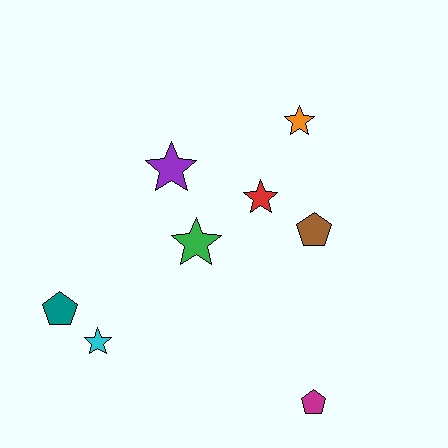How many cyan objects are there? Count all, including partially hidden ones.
There is 1 cyan object.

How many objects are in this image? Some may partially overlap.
There are 8 objects.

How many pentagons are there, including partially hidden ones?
There are 3 pentagons.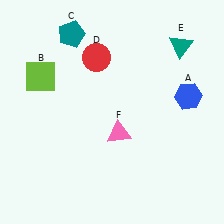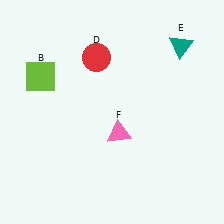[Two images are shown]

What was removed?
The blue hexagon (A), the teal pentagon (C) were removed in Image 2.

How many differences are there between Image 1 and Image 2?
There are 2 differences between the two images.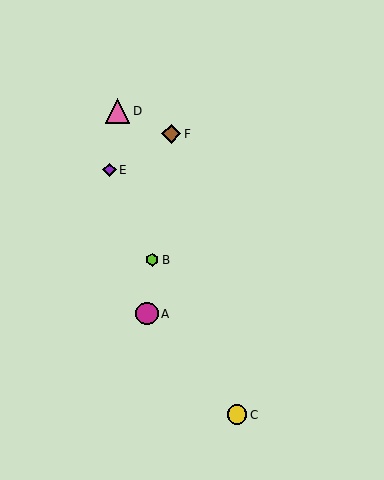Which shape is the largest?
The pink triangle (labeled D) is the largest.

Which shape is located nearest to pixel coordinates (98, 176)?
The purple diamond (labeled E) at (109, 170) is nearest to that location.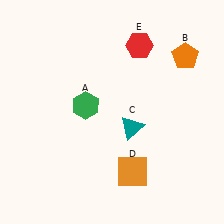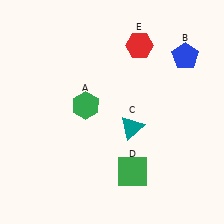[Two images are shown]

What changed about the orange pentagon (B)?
In Image 1, B is orange. In Image 2, it changed to blue.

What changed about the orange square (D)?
In Image 1, D is orange. In Image 2, it changed to green.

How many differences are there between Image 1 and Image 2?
There are 2 differences between the two images.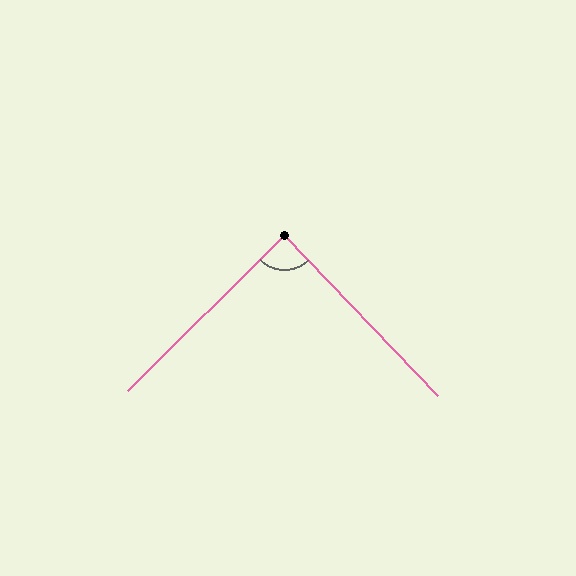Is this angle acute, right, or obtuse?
It is approximately a right angle.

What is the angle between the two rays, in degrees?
Approximately 89 degrees.